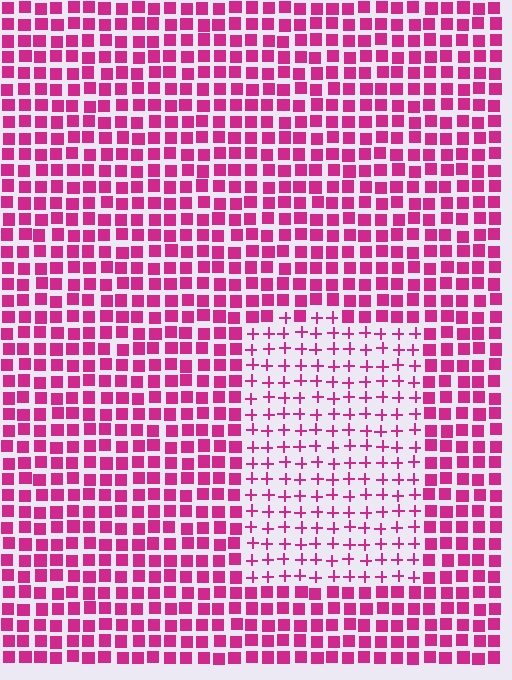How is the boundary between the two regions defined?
The boundary is defined by a change in element shape: plus signs inside vs. squares outside. All elements share the same color and spacing.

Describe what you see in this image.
The image is filled with small magenta elements arranged in a uniform grid. A rectangle-shaped region contains plus signs, while the surrounding area contains squares. The boundary is defined purely by the change in element shape.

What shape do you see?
I see a rectangle.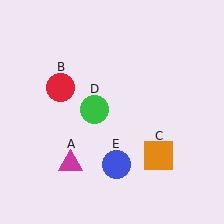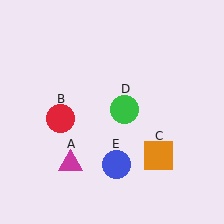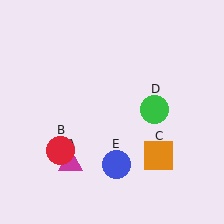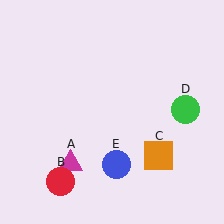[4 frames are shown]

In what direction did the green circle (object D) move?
The green circle (object D) moved right.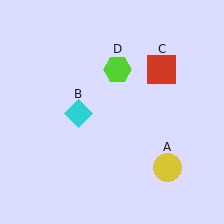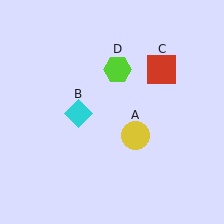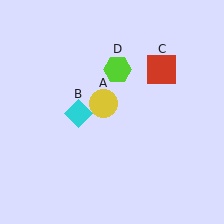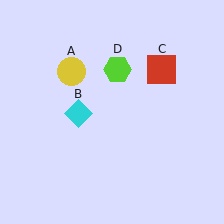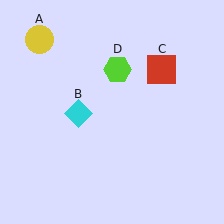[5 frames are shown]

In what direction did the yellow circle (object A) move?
The yellow circle (object A) moved up and to the left.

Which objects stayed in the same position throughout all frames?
Cyan diamond (object B) and red square (object C) and lime hexagon (object D) remained stationary.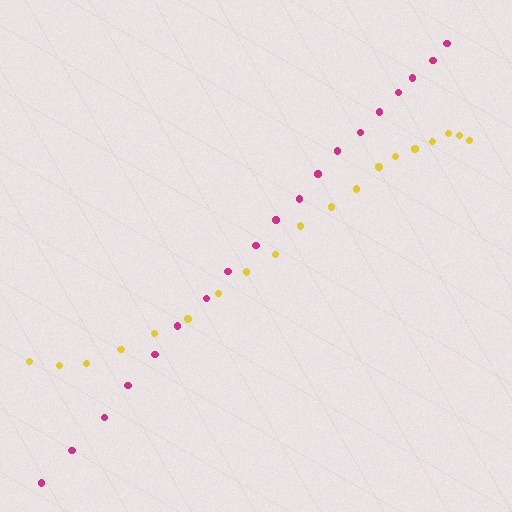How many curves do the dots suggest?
There are 2 distinct paths.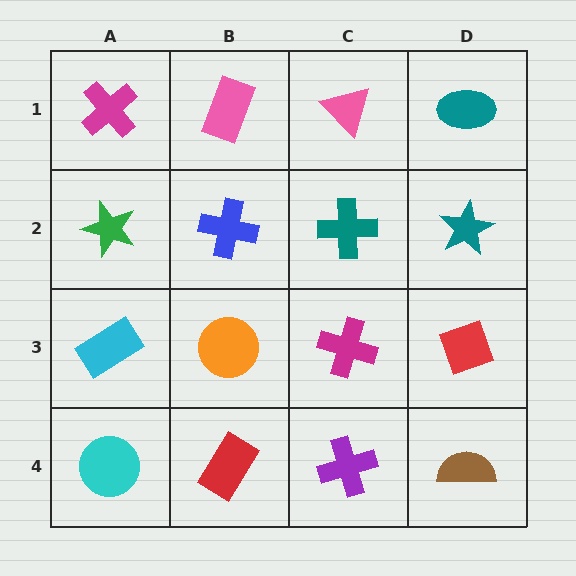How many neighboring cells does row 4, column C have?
3.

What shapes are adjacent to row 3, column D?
A teal star (row 2, column D), a brown semicircle (row 4, column D), a magenta cross (row 3, column C).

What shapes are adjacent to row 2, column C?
A pink triangle (row 1, column C), a magenta cross (row 3, column C), a blue cross (row 2, column B), a teal star (row 2, column D).